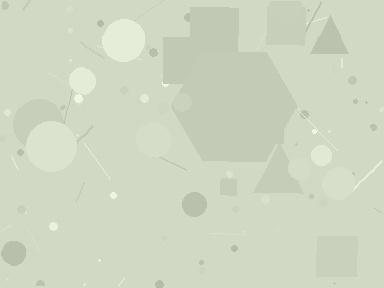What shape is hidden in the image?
A hexagon is hidden in the image.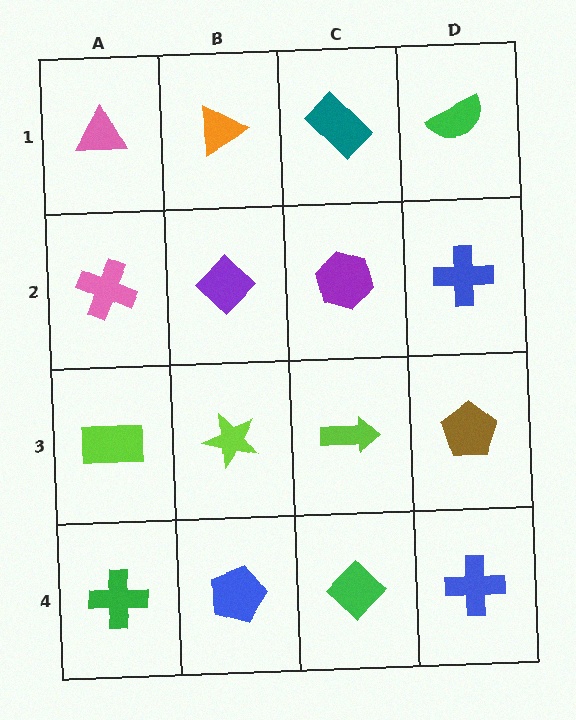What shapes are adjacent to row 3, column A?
A pink cross (row 2, column A), a green cross (row 4, column A), a lime star (row 3, column B).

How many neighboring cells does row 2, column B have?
4.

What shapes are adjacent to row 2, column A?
A pink triangle (row 1, column A), a lime rectangle (row 3, column A), a purple diamond (row 2, column B).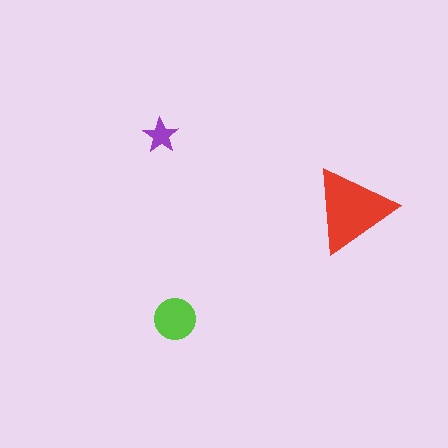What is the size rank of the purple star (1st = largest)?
3rd.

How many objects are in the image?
There are 3 objects in the image.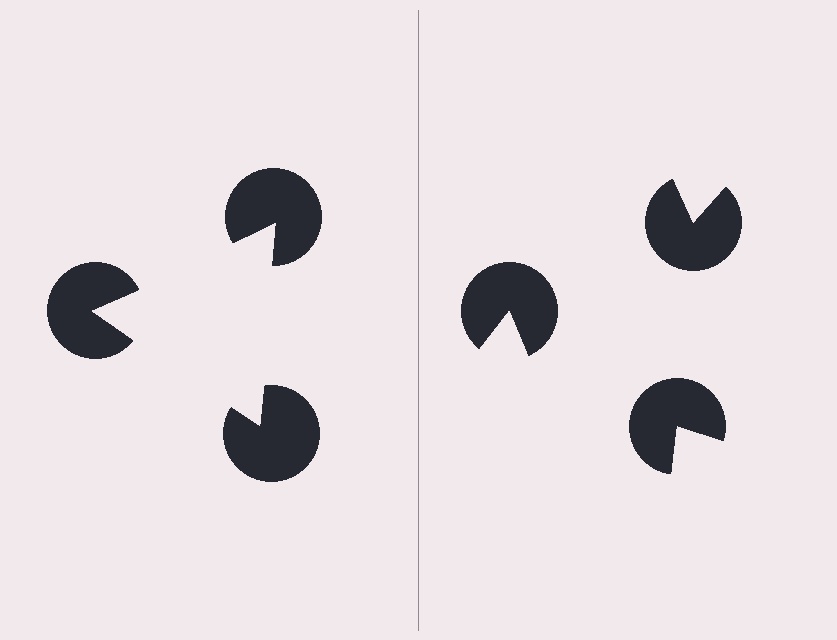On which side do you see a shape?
An illusory triangle appears on the left side. On the right side the wedge cuts are rotated, so no coherent shape forms.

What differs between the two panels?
The pac-man discs are positioned identically on both sides; only the wedge orientations differ. On the left they align to a triangle; on the right they are misaligned.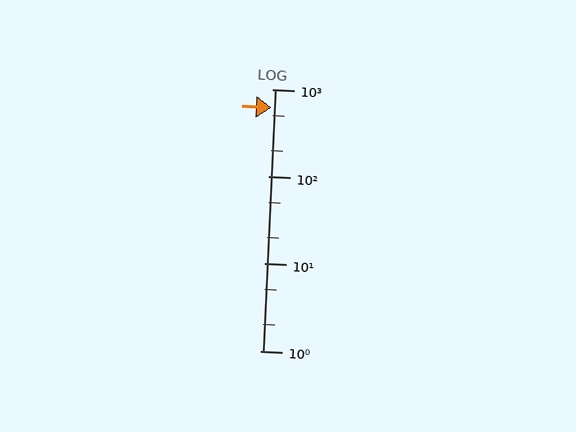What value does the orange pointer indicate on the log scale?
The pointer indicates approximately 610.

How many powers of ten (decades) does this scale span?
The scale spans 3 decades, from 1 to 1000.